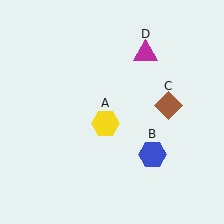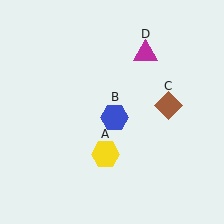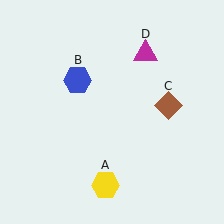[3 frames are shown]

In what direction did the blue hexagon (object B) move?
The blue hexagon (object B) moved up and to the left.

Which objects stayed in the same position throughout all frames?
Brown diamond (object C) and magenta triangle (object D) remained stationary.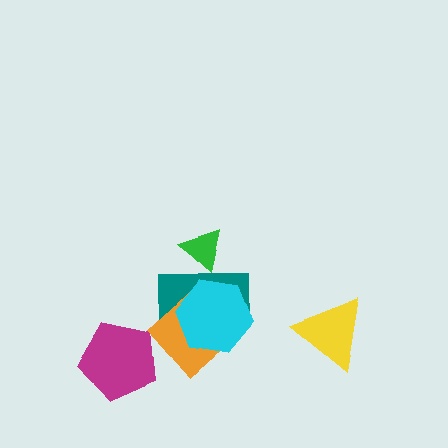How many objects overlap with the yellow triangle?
0 objects overlap with the yellow triangle.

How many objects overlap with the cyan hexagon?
2 objects overlap with the cyan hexagon.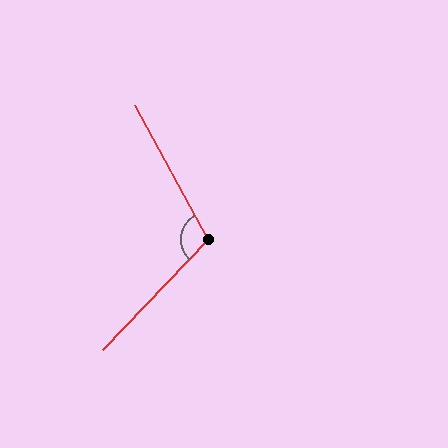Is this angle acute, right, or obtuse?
It is obtuse.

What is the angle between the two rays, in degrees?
Approximately 108 degrees.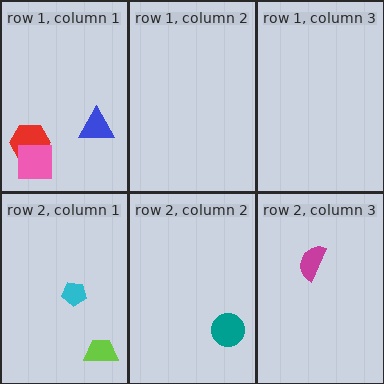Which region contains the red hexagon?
The row 1, column 1 region.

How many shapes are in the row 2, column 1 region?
2.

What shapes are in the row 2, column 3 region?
The magenta semicircle.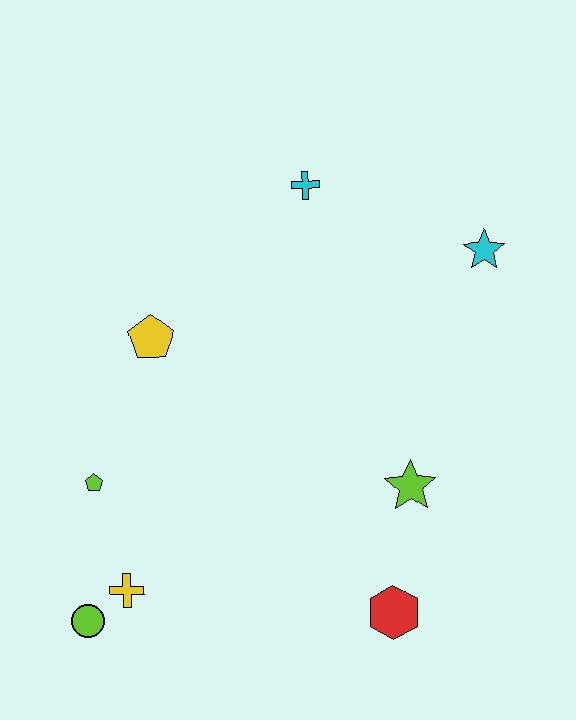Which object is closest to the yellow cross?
The lime circle is closest to the yellow cross.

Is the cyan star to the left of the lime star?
No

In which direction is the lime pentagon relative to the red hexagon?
The lime pentagon is to the left of the red hexagon.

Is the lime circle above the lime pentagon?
No